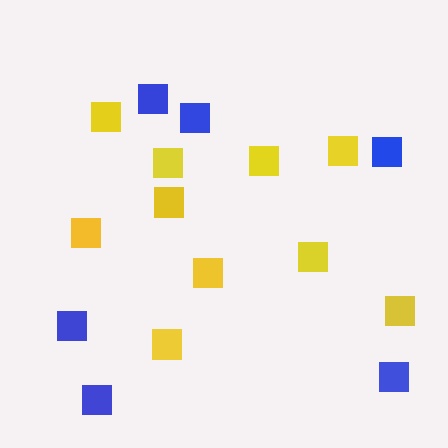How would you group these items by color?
There are 2 groups: one group of yellow squares (10) and one group of blue squares (6).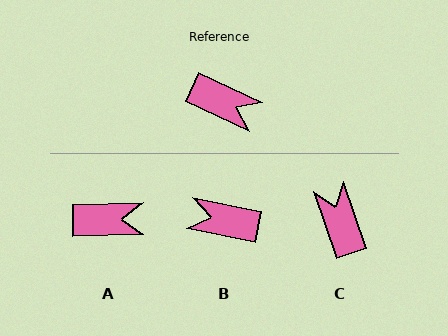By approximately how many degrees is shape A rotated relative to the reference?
Approximately 27 degrees counter-clockwise.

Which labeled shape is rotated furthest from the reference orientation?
B, about 166 degrees away.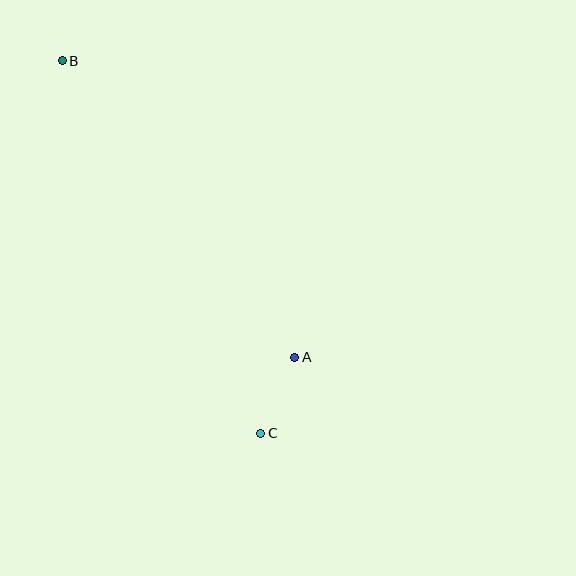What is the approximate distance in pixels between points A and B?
The distance between A and B is approximately 377 pixels.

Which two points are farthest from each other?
Points B and C are farthest from each other.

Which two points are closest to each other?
Points A and C are closest to each other.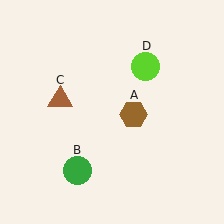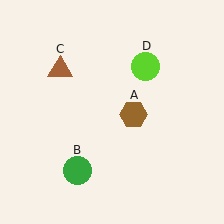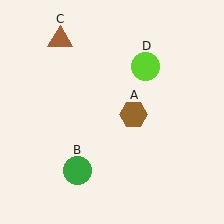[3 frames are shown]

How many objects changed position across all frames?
1 object changed position: brown triangle (object C).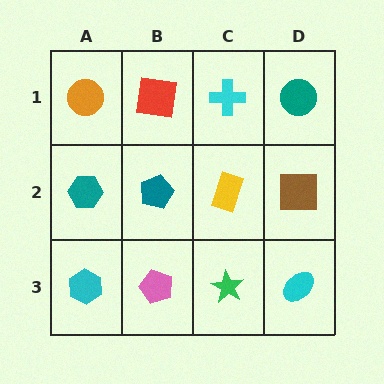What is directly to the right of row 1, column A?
A red square.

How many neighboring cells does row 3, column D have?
2.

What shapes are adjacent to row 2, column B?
A red square (row 1, column B), a pink pentagon (row 3, column B), a teal hexagon (row 2, column A), a yellow rectangle (row 2, column C).